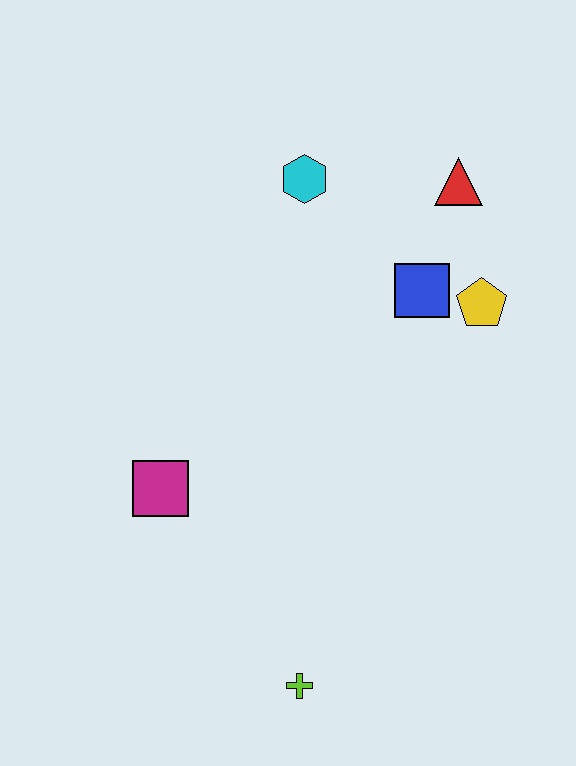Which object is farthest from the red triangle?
The lime cross is farthest from the red triangle.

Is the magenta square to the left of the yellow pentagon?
Yes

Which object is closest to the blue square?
The yellow pentagon is closest to the blue square.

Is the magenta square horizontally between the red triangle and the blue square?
No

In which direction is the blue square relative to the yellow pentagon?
The blue square is to the left of the yellow pentagon.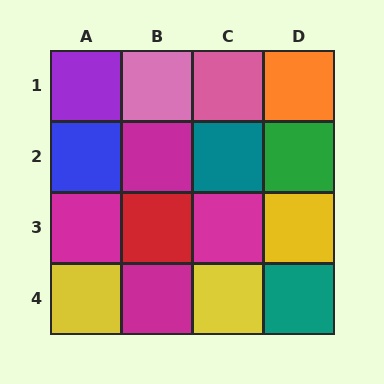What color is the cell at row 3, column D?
Yellow.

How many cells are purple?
1 cell is purple.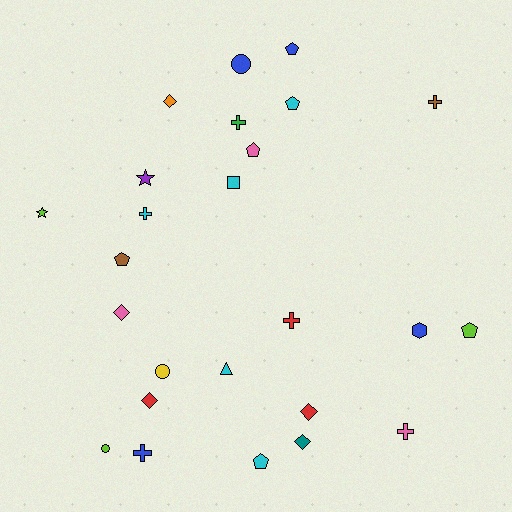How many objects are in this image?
There are 25 objects.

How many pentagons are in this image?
There are 6 pentagons.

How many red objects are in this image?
There are 3 red objects.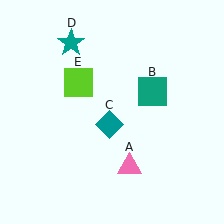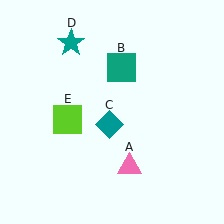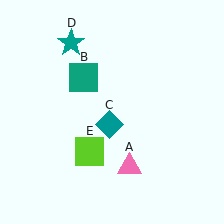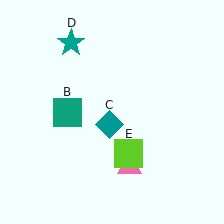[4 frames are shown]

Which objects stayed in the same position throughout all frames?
Pink triangle (object A) and teal diamond (object C) and teal star (object D) remained stationary.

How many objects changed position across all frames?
2 objects changed position: teal square (object B), lime square (object E).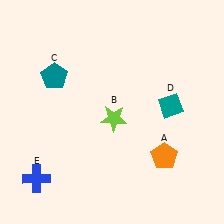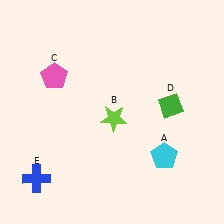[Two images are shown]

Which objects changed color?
A changed from orange to cyan. C changed from teal to pink. D changed from teal to green.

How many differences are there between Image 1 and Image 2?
There are 3 differences between the two images.